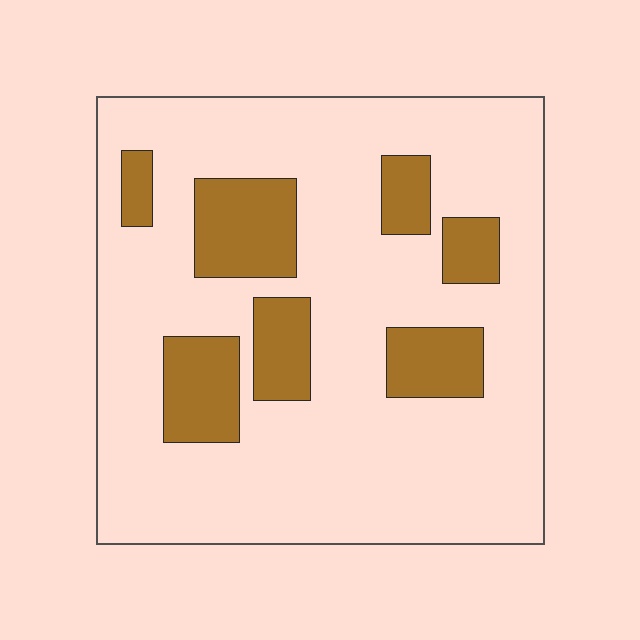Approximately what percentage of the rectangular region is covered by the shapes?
Approximately 20%.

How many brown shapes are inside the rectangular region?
7.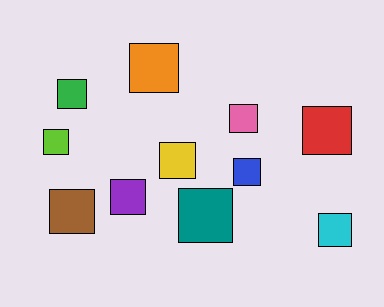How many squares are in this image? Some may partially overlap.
There are 11 squares.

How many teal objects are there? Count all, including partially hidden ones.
There is 1 teal object.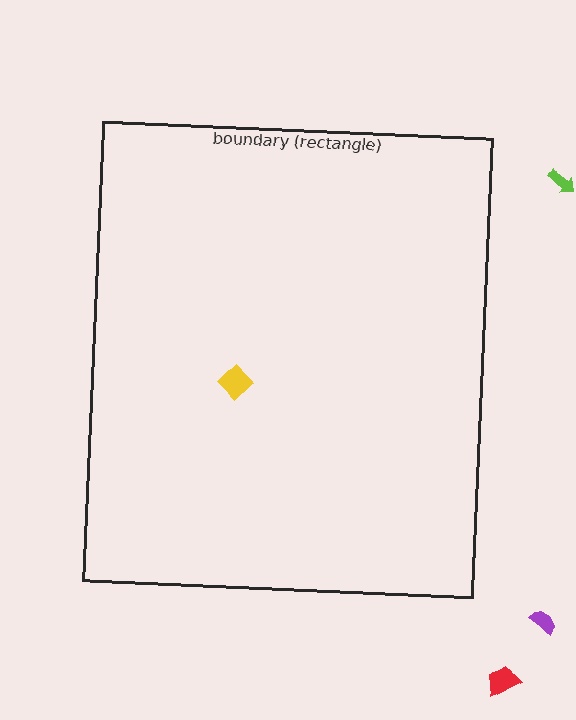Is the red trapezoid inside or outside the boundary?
Outside.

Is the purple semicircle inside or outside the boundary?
Outside.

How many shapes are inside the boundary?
1 inside, 3 outside.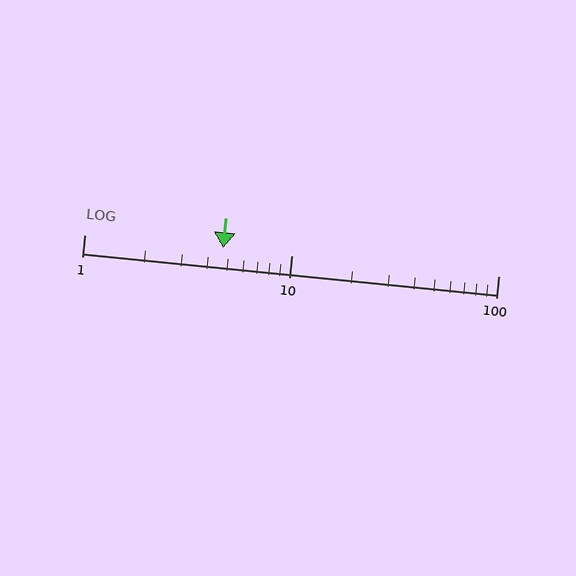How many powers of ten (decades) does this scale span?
The scale spans 2 decades, from 1 to 100.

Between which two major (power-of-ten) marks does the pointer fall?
The pointer is between 1 and 10.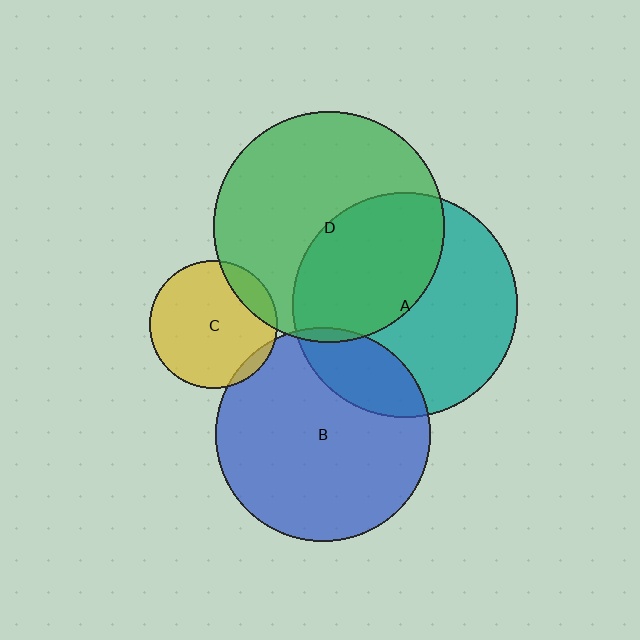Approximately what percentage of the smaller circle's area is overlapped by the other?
Approximately 15%.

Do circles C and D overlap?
Yes.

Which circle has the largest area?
Circle D (green).